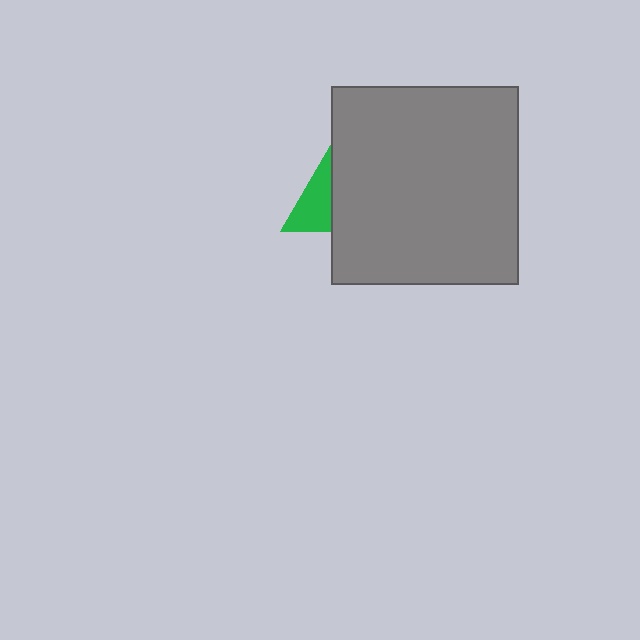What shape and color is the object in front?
The object in front is a gray rectangle.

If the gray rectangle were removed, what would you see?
You would see the complete green triangle.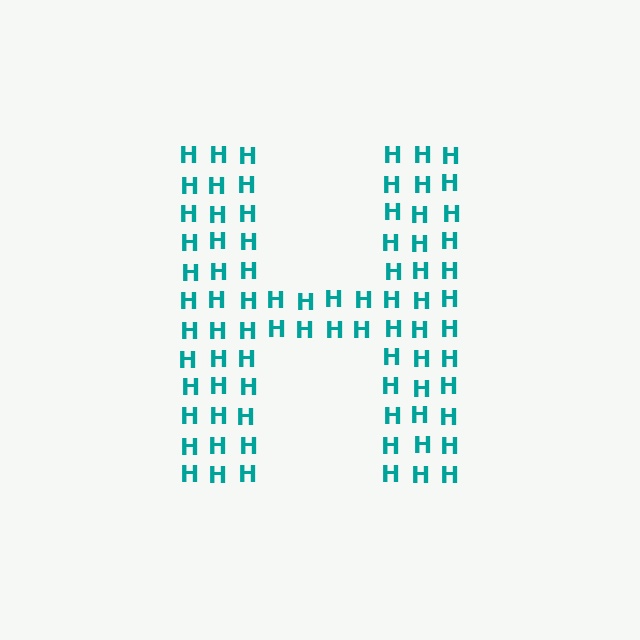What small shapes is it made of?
It is made of small letter H's.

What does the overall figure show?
The overall figure shows the letter H.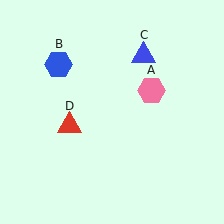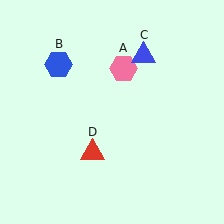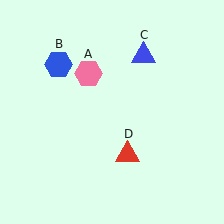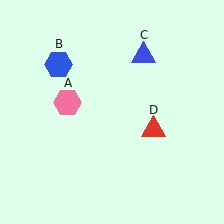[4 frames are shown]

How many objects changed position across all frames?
2 objects changed position: pink hexagon (object A), red triangle (object D).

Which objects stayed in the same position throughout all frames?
Blue hexagon (object B) and blue triangle (object C) remained stationary.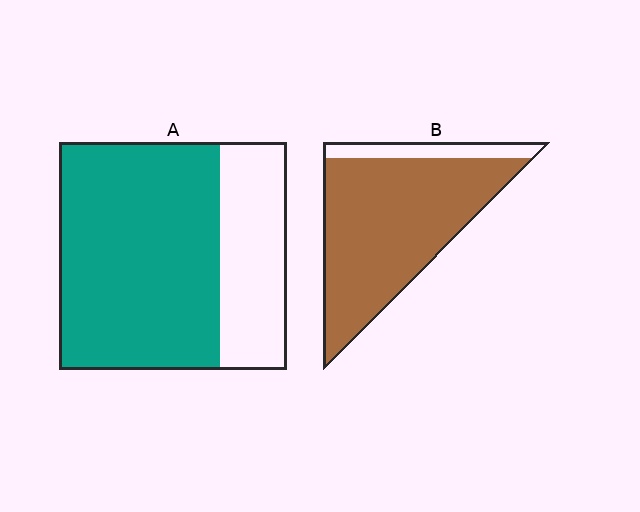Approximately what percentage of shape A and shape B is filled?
A is approximately 70% and B is approximately 85%.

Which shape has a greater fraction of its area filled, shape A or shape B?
Shape B.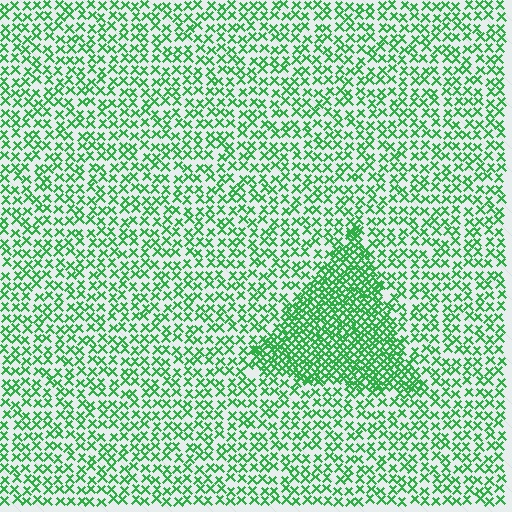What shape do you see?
I see a triangle.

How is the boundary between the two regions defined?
The boundary is defined by a change in element density (approximately 2.2x ratio). All elements are the same color, size, and shape.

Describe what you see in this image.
The image contains small green elements arranged at two different densities. A triangle-shaped region is visible where the elements are more densely packed than the surrounding area.